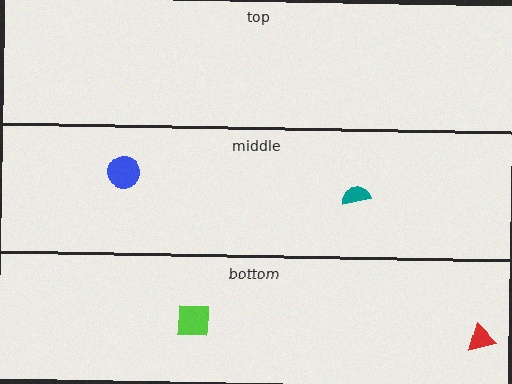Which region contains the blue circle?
The middle region.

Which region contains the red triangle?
The bottom region.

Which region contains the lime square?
The bottom region.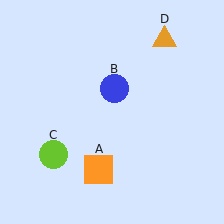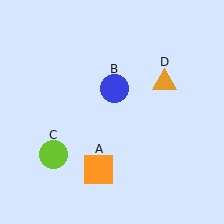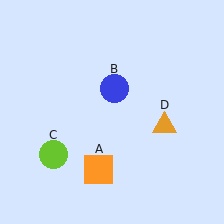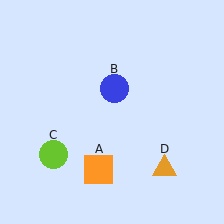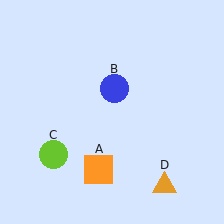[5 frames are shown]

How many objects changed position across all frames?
1 object changed position: orange triangle (object D).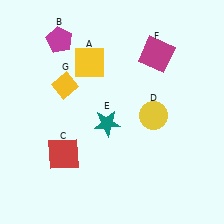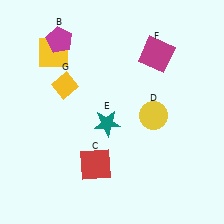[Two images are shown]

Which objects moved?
The objects that moved are: the yellow square (A), the red square (C).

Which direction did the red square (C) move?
The red square (C) moved right.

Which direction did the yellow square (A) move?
The yellow square (A) moved left.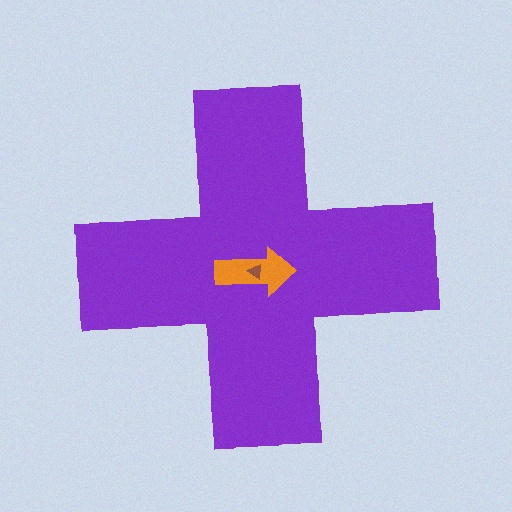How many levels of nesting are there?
3.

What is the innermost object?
The brown triangle.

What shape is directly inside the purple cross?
The orange arrow.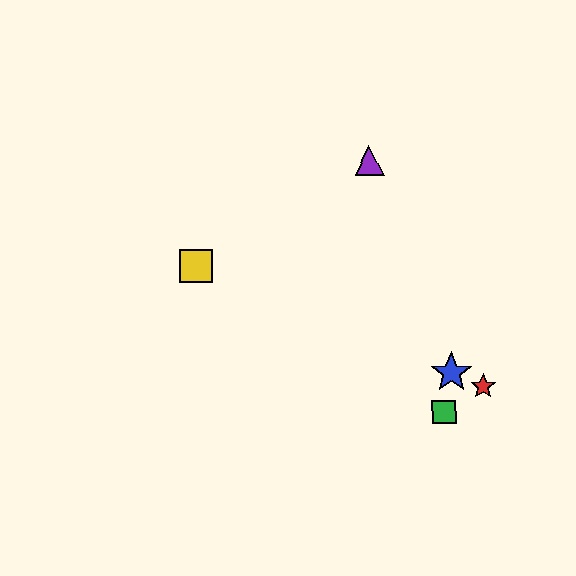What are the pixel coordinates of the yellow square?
The yellow square is at (196, 266).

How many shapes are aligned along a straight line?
3 shapes (the red star, the blue star, the yellow square) are aligned along a straight line.